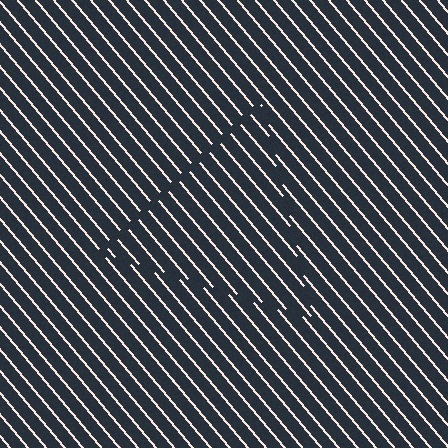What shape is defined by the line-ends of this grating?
An illusory triangle. The interior of the shape contains the same grating, shifted by half a period — the contour is defined by the phase discontinuity where line-ends from the inner and outer gratings abut.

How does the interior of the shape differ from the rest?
The interior of the shape contains the same grating, shifted by half a period — the contour is defined by the phase discontinuity where line-ends from the inner and outer gratings abut.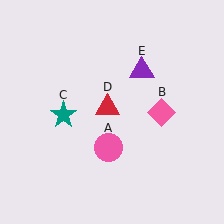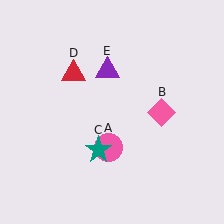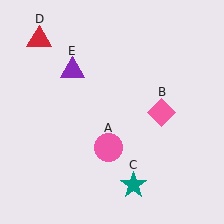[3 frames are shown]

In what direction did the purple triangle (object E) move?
The purple triangle (object E) moved left.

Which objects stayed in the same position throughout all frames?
Pink circle (object A) and pink diamond (object B) remained stationary.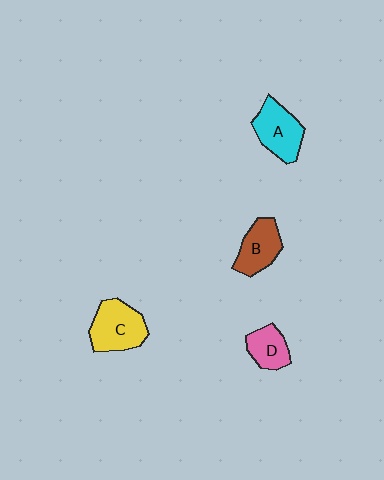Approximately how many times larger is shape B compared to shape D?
Approximately 1.3 times.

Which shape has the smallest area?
Shape D (pink).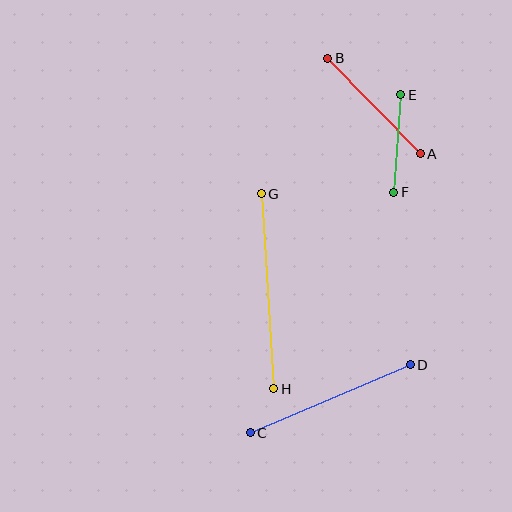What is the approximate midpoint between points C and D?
The midpoint is at approximately (330, 399) pixels.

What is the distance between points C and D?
The distance is approximately 174 pixels.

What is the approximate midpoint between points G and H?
The midpoint is at approximately (268, 291) pixels.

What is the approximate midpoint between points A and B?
The midpoint is at approximately (374, 106) pixels.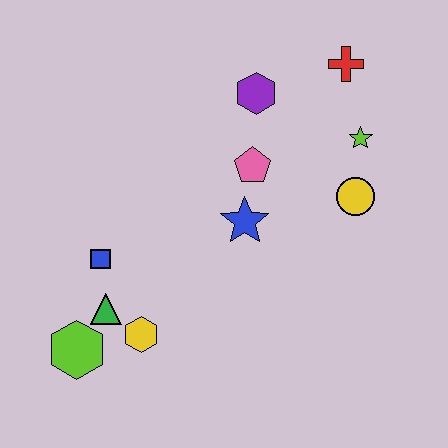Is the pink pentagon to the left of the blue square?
No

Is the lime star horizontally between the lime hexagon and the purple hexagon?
No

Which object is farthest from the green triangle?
The red cross is farthest from the green triangle.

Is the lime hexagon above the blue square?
No